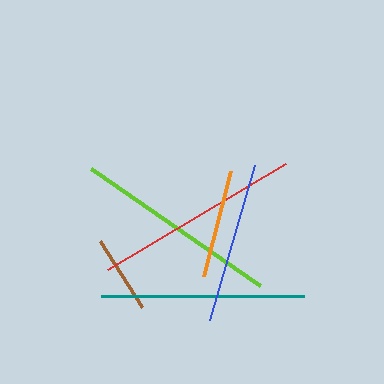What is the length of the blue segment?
The blue segment is approximately 161 pixels long.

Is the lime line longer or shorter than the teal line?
The lime line is longer than the teal line.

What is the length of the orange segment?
The orange segment is approximately 109 pixels long.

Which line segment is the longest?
The red line is the longest at approximately 207 pixels.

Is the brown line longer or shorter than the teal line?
The teal line is longer than the brown line.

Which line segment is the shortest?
The brown line is the shortest at approximately 78 pixels.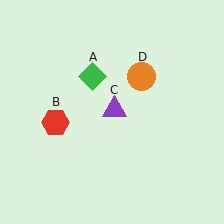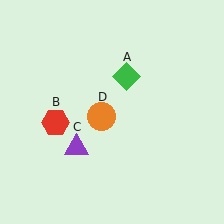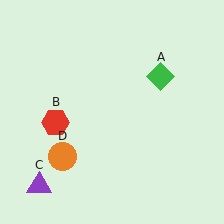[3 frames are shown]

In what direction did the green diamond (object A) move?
The green diamond (object A) moved right.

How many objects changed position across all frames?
3 objects changed position: green diamond (object A), purple triangle (object C), orange circle (object D).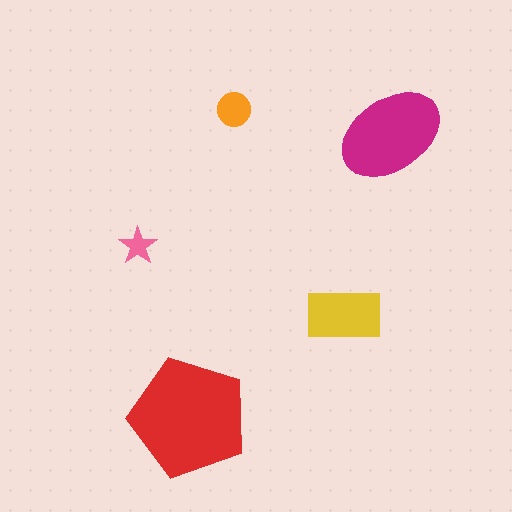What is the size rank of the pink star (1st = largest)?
5th.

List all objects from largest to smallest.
The red pentagon, the magenta ellipse, the yellow rectangle, the orange circle, the pink star.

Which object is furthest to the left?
The pink star is leftmost.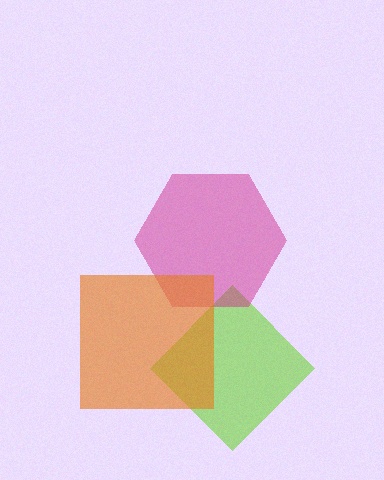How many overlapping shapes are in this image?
There are 3 overlapping shapes in the image.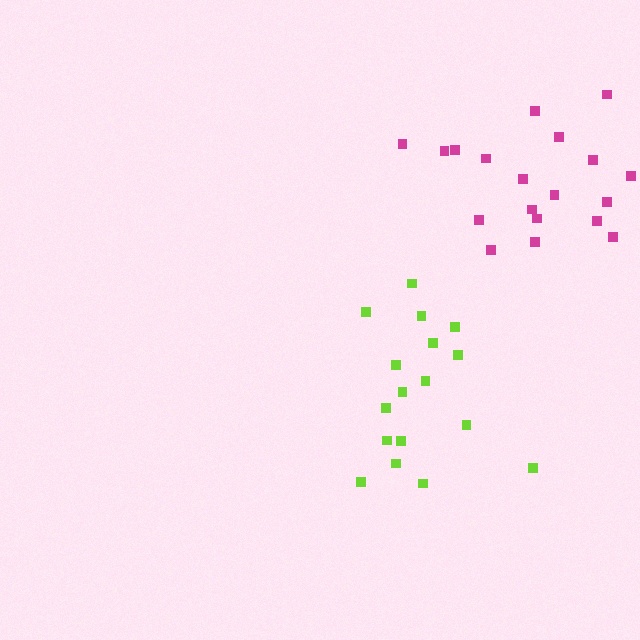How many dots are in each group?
Group 1: 17 dots, Group 2: 19 dots (36 total).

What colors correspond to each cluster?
The clusters are colored: lime, magenta.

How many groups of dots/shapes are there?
There are 2 groups.